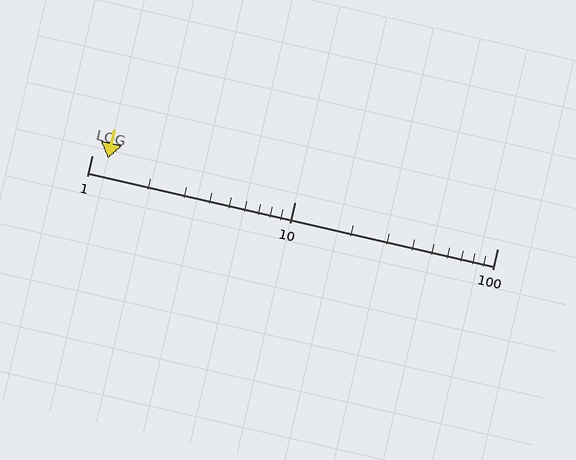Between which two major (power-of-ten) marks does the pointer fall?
The pointer is between 1 and 10.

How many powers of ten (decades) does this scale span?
The scale spans 2 decades, from 1 to 100.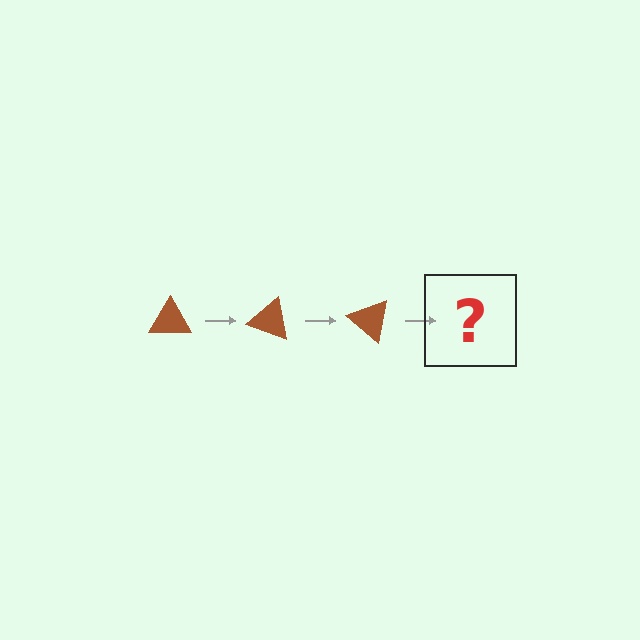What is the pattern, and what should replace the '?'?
The pattern is that the triangle rotates 20 degrees each step. The '?' should be a brown triangle rotated 60 degrees.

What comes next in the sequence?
The next element should be a brown triangle rotated 60 degrees.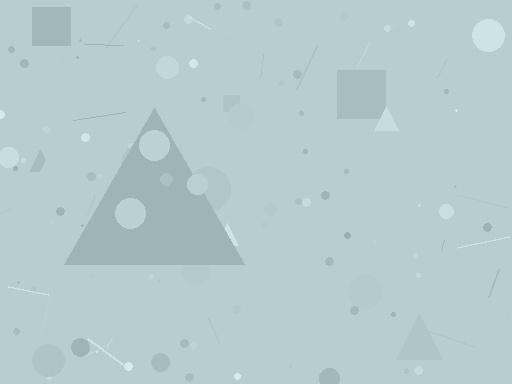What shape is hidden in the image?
A triangle is hidden in the image.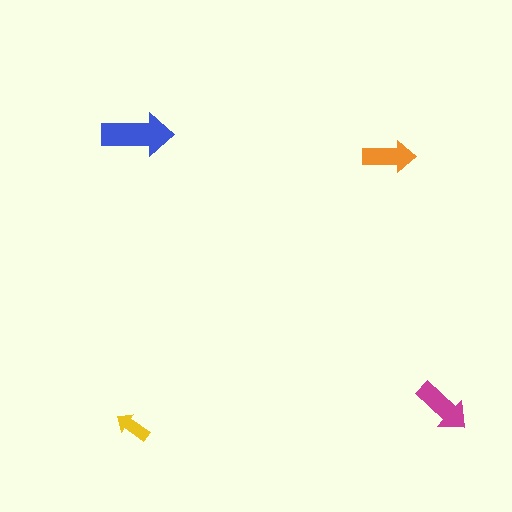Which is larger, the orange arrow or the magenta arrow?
The magenta one.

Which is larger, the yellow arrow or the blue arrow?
The blue one.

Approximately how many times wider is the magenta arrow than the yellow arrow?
About 1.5 times wider.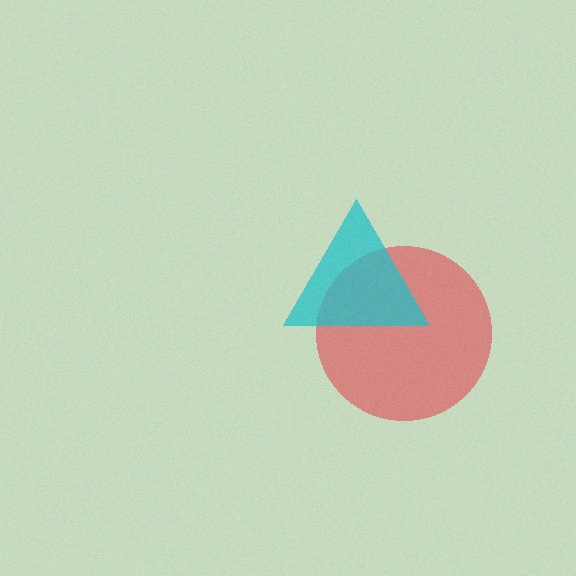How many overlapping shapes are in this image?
There are 2 overlapping shapes in the image.